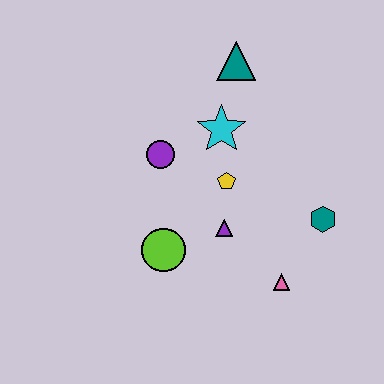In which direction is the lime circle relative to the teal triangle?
The lime circle is below the teal triangle.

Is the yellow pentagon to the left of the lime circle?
No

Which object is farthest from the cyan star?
The pink triangle is farthest from the cyan star.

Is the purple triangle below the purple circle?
Yes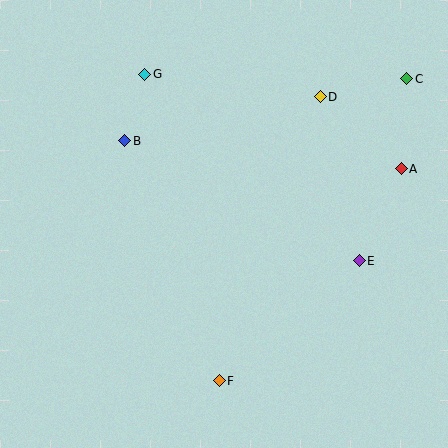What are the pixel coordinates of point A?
Point A is at (401, 169).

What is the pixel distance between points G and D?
The distance between G and D is 177 pixels.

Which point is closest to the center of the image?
Point B at (125, 141) is closest to the center.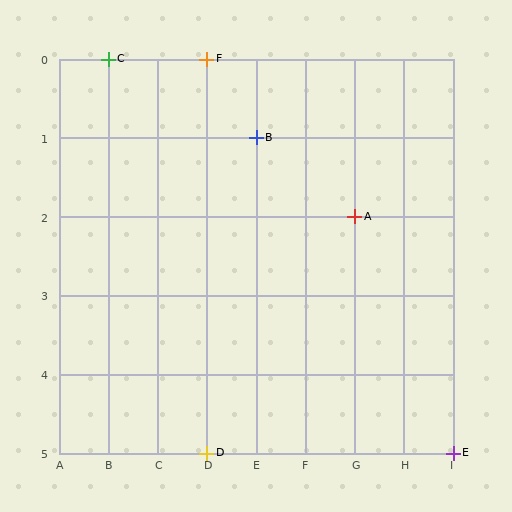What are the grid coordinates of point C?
Point C is at grid coordinates (B, 0).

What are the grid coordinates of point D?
Point D is at grid coordinates (D, 5).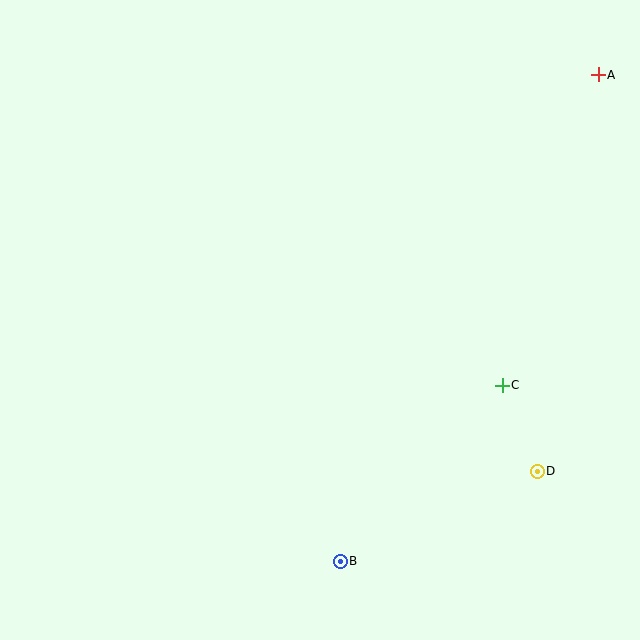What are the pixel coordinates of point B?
Point B is at (340, 561).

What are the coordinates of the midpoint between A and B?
The midpoint between A and B is at (469, 318).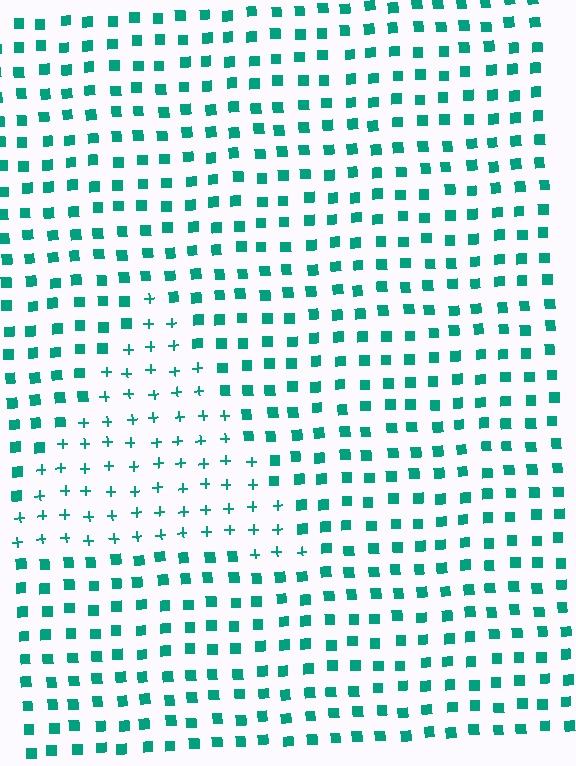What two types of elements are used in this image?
The image uses plus signs inside the triangle region and squares outside it.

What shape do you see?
I see a triangle.